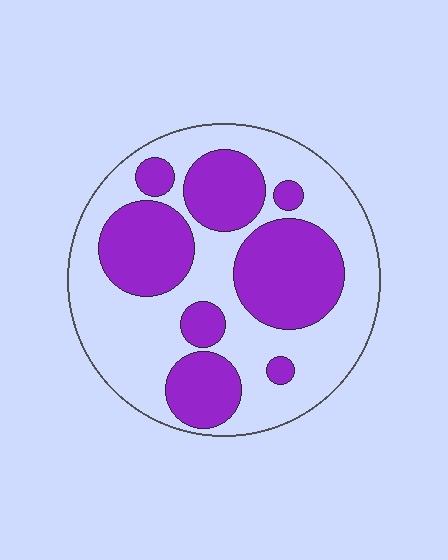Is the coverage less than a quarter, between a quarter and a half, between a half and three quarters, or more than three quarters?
Between a quarter and a half.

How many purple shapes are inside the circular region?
8.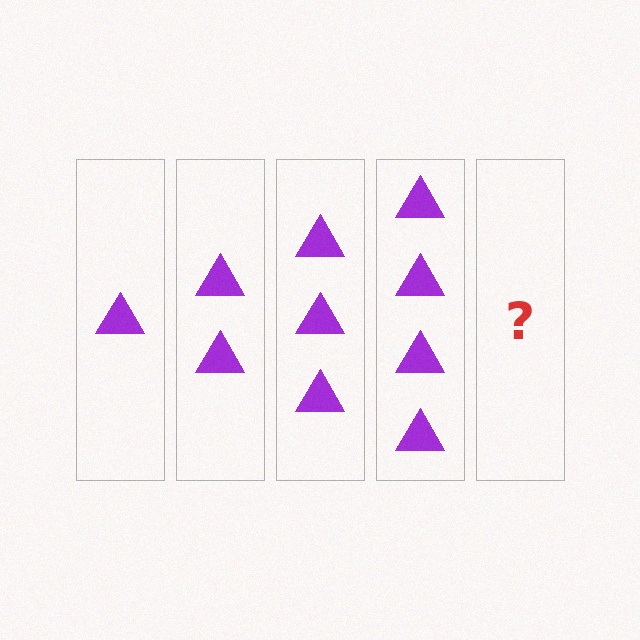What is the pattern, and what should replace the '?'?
The pattern is that each step adds one more triangle. The '?' should be 5 triangles.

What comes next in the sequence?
The next element should be 5 triangles.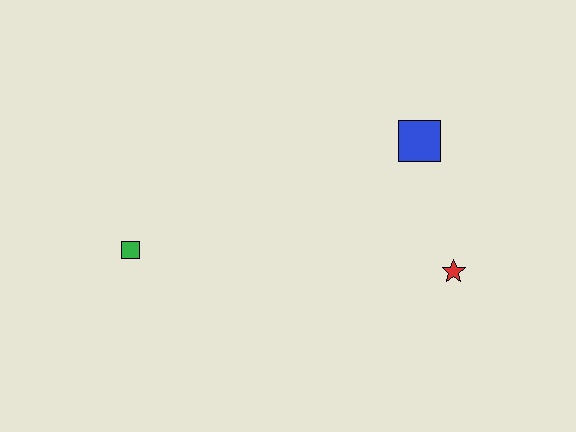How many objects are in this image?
There are 3 objects.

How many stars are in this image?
There is 1 star.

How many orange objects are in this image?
There are no orange objects.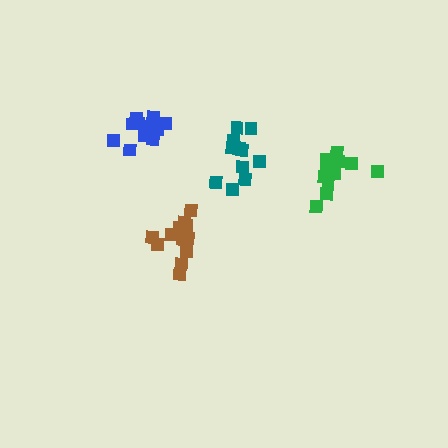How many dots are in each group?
Group 1: 12 dots, Group 2: 14 dots, Group 3: 12 dots, Group 4: 15 dots (53 total).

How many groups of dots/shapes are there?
There are 4 groups.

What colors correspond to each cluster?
The clusters are colored: teal, blue, green, brown.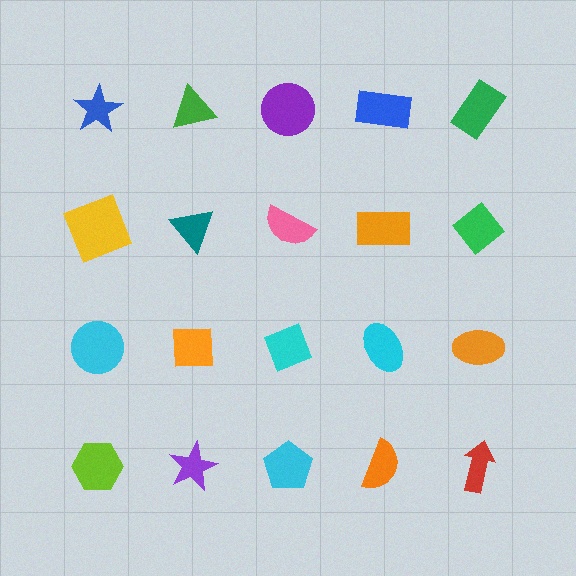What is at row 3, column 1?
A cyan circle.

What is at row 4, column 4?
An orange semicircle.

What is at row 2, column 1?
A yellow square.